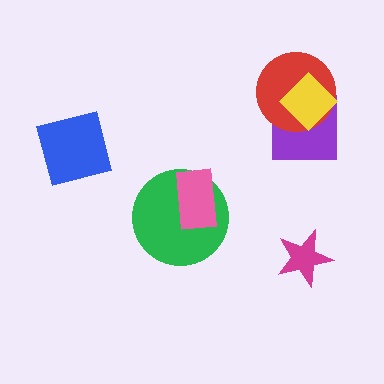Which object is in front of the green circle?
The pink rectangle is in front of the green circle.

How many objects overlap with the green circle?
1 object overlaps with the green circle.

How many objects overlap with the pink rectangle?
1 object overlaps with the pink rectangle.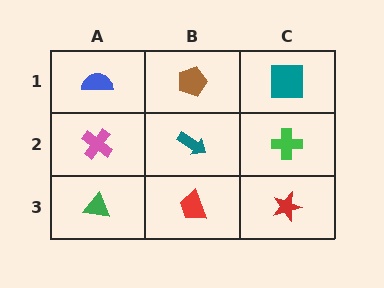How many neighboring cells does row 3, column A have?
2.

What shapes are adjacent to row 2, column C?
A teal square (row 1, column C), a red star (row 3, column C), a teal arrow (row 2, column B).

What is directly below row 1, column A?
A pink cross.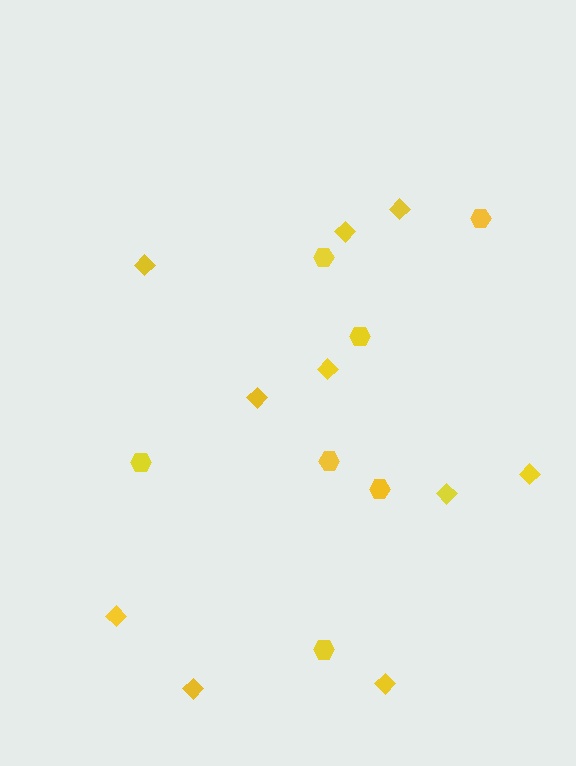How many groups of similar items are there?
There are 2 groups: one group of hexagons (7) and one group of diamonds (10).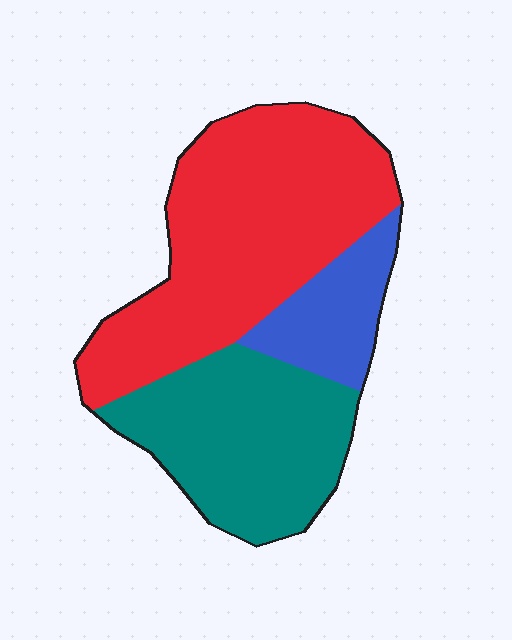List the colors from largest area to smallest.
From largest to smallest: red, teal, blue.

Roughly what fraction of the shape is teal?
Teal covers about 35% of the shape.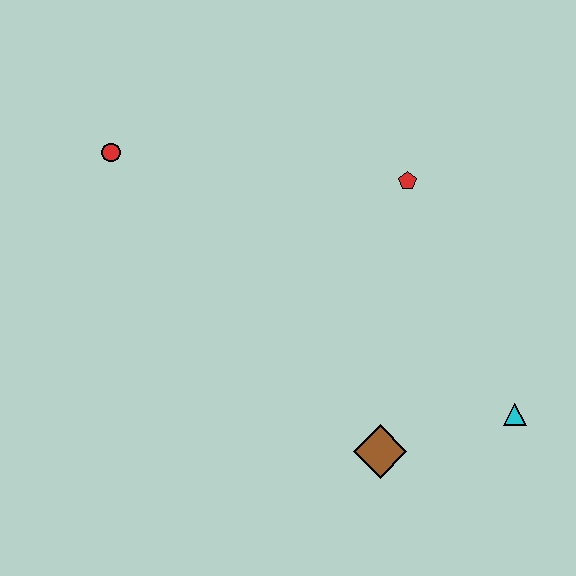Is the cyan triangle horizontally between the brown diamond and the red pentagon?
No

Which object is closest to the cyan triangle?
The brown diamond is closest to the cyan triangle.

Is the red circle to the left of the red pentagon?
Yes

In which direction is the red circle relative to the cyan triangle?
The red circle is to the left of the cyan triangle.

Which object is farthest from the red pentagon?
The red circle is farthest from the red pentagon.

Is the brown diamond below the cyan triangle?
Yes